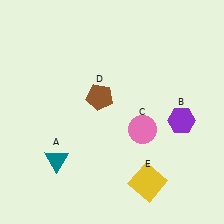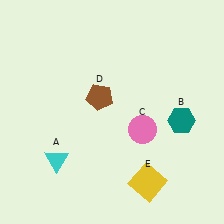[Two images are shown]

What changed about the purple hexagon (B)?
In Image 1, B is purple. In Image 2, it changed to teal.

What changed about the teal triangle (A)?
In Image 1, A is teal. In Image 2, it changed to cyan.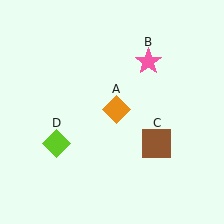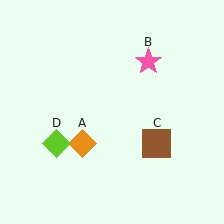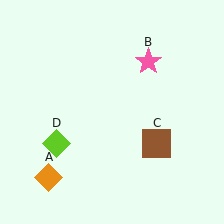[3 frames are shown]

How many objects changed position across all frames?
1 object changed position: orange diamond (object A).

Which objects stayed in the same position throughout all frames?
Pink star (object B) and brown square (object C) and lime diamond (object D) remained stationary.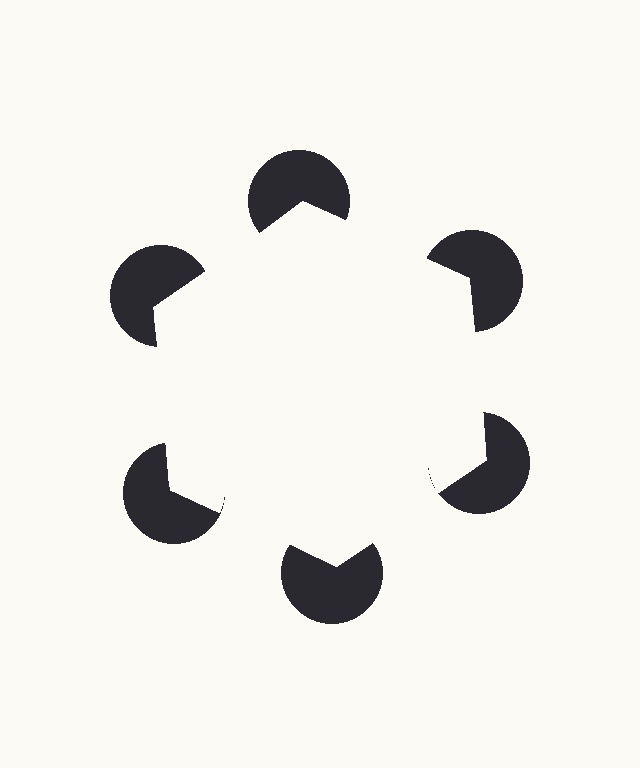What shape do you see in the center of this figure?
An illusory hexagon — its edges are inferred from the aligned wedge cuts in the pac-man discs, not physically drawn.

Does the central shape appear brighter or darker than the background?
It typically appears slightly brighter than the background, even though no actual brightness change is drawn.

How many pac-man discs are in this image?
There are 6 — one at each vertex of the illusory hexagon.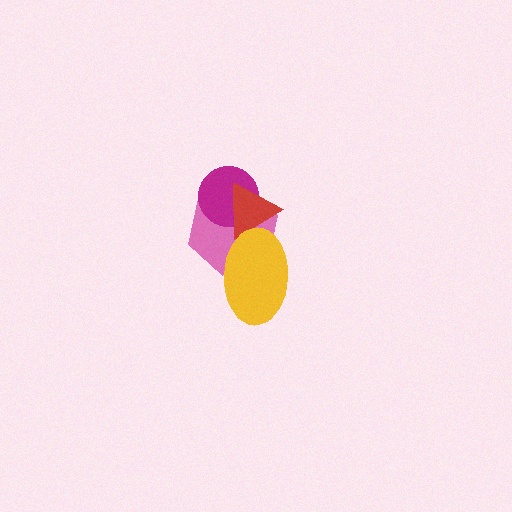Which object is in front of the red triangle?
The yellow ellipse is in front of the red triangle.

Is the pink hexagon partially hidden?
Yes, it is partially covered by another shape.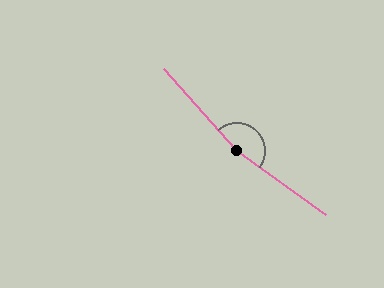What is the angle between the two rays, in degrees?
Approximately 168 degrees.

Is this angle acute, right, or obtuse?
It is obtuse.